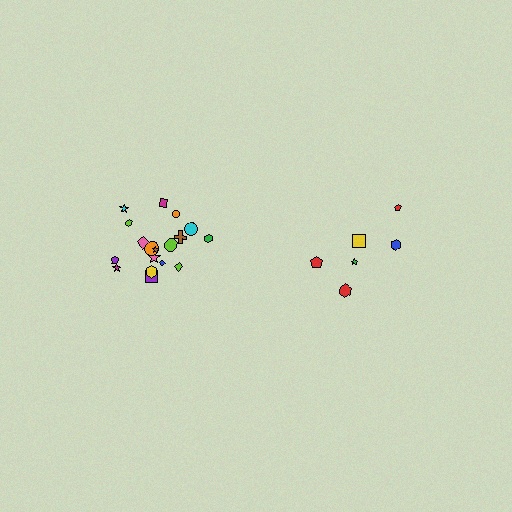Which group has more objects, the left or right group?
The left group.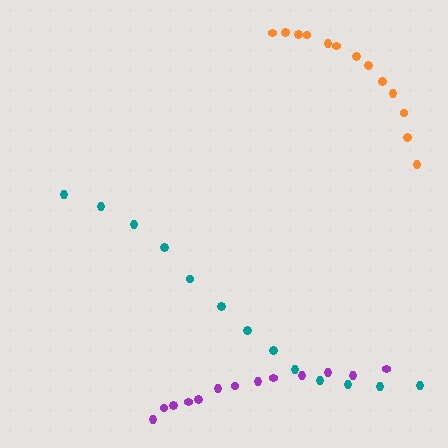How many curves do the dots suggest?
There are 3 distinct paths.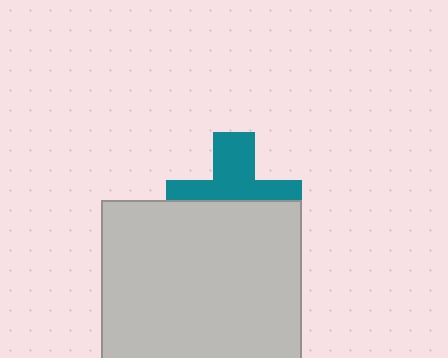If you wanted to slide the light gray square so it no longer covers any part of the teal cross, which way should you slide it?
Slide it down — that is the most direct way to separate the two shapes.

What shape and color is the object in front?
The object in front is a light gray square.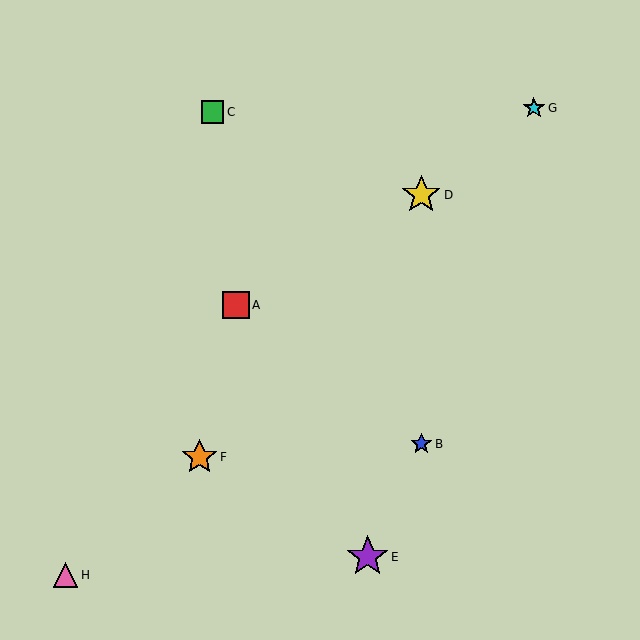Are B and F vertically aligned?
No, B is at x≈421 and F is at x≈200.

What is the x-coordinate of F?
Object F is at x≈200.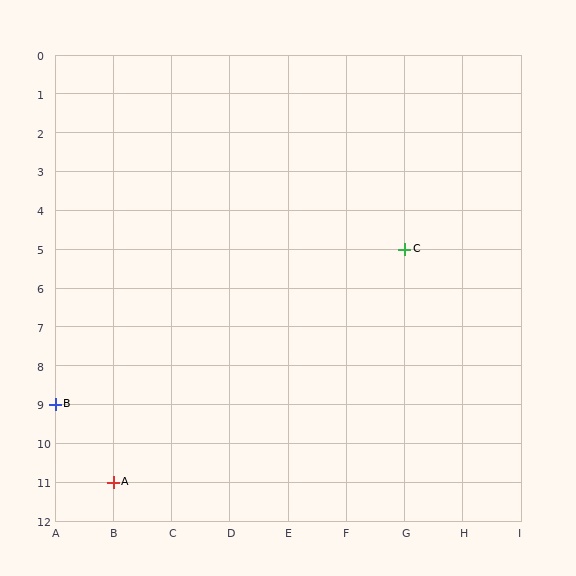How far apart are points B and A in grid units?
Points B and A are 1 column and 2 rows apart (about 2.2 grid units diagonally).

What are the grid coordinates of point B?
Point B is at grid coordinates (A, 9).